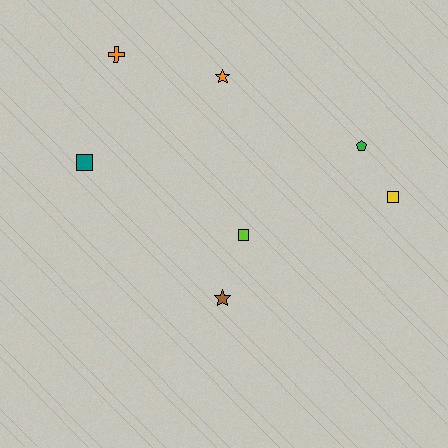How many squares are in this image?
There are 3 squares.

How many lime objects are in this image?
There is 1 lime object.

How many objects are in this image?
There are 7 objects.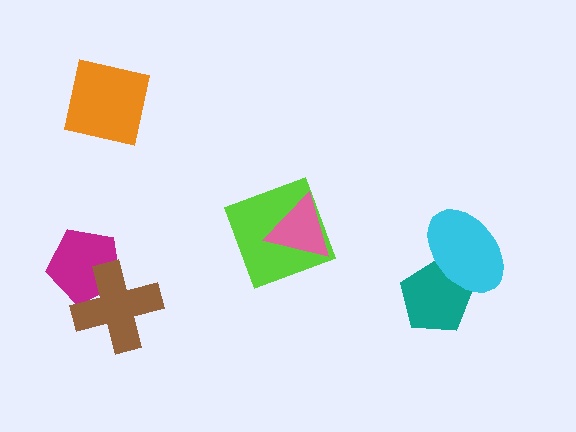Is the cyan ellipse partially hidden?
No, no other shape covers it.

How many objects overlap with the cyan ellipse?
1 object overlaps with the cyan ellipse.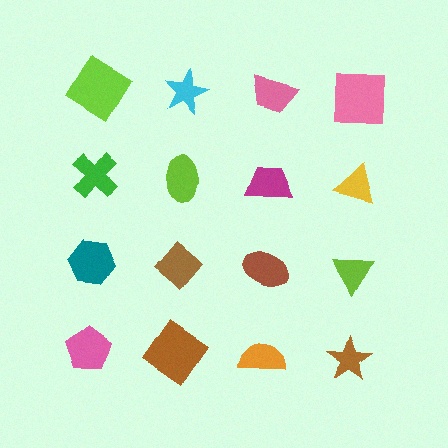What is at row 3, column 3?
A brown ellipse.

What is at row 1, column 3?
A pink trapezoid.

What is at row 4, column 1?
A pink pentagon.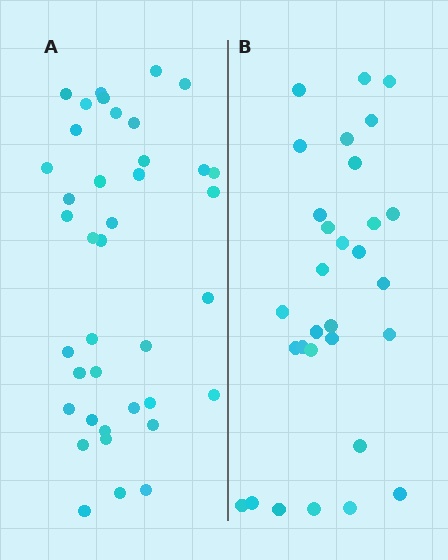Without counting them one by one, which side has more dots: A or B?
Region A (the left region) has more dots.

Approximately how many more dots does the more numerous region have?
Region A has roughly 8 or so more dots than region B.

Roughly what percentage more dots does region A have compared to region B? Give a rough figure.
About 30% more.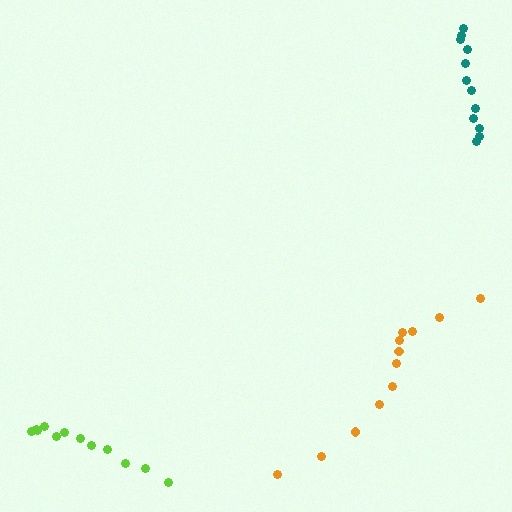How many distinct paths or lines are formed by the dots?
There are 3 distinct paths.